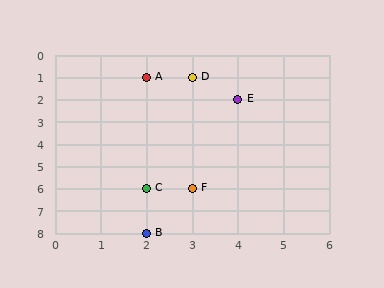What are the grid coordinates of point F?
Point F is at grid coordinates (3, 6).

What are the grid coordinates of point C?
Point C is at grid coordinates (2, 6).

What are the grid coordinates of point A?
Point A is at grid coordinates (2, 1).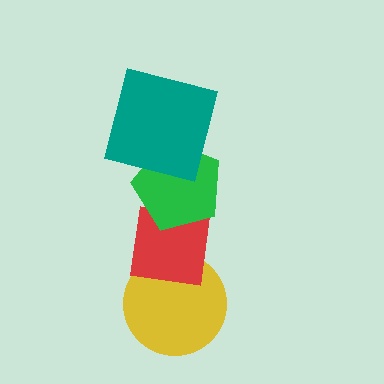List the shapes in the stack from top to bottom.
From top to bottom: the teal square, the green pentagon, the red square, the yellow circle.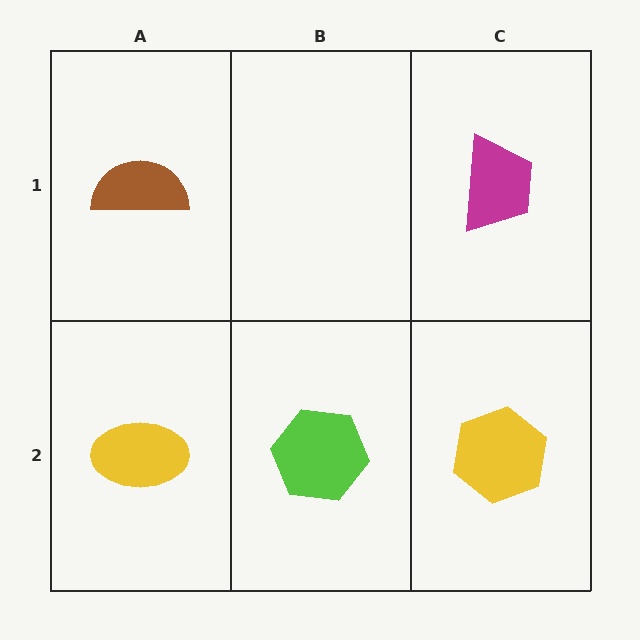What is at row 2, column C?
A yellow hexagon.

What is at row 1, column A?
A brown semicircle.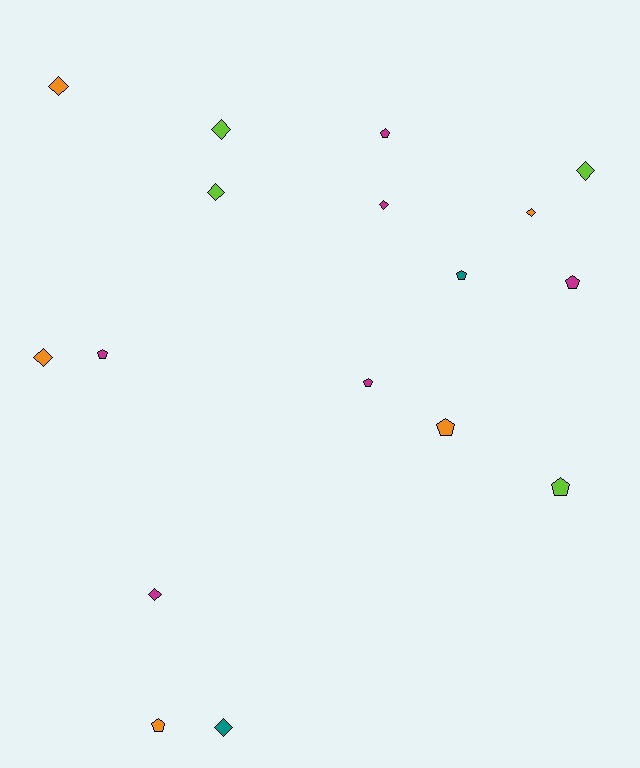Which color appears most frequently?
Magenta, with 6 objects.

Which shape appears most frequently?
Diamond, with 9 objects.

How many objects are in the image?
There are 17 objects.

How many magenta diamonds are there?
There are 2 magenta diamonds.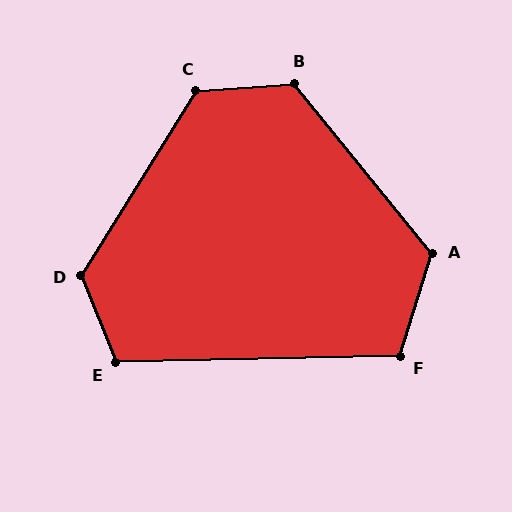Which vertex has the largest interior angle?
D, at approximately 127 degrees.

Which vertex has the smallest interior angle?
F, at approximately 108 degrees.